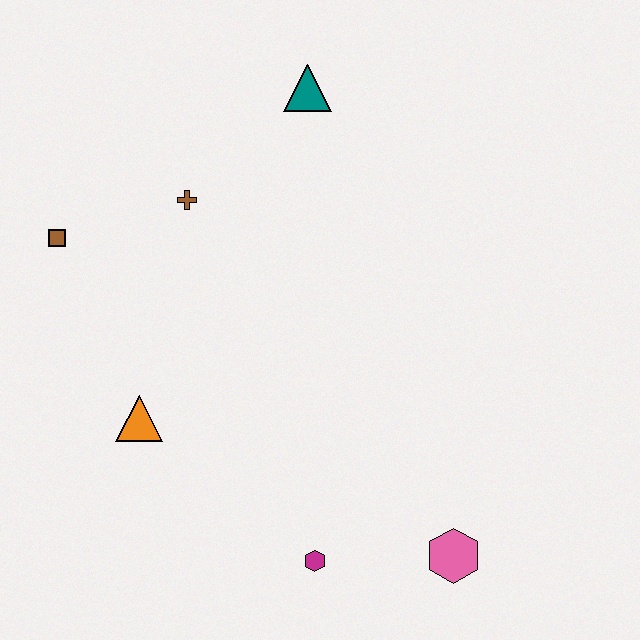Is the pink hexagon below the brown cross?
Yes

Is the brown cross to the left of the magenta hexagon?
Yes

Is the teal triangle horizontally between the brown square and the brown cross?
No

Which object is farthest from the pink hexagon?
The brown square is farthest from the pink hexagon.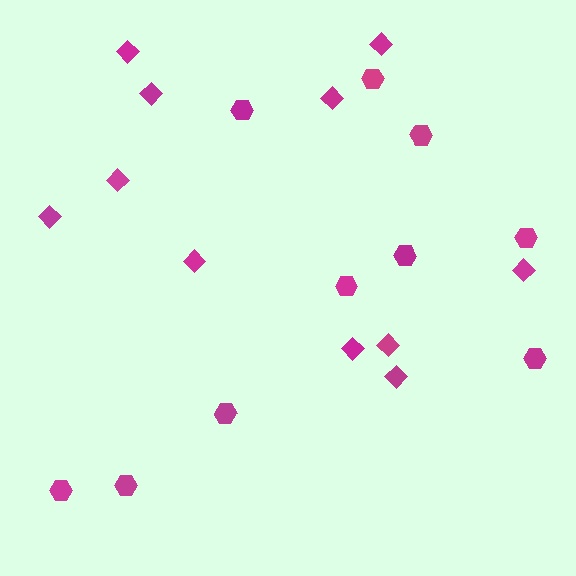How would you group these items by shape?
There are 2 groups: one group of hexagons (10) and one group of diamonds (11).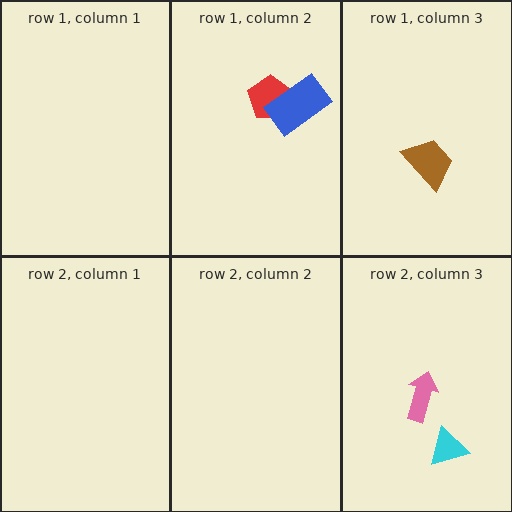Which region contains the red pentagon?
The row 1, column 2 region.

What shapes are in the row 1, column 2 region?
The red pentagon, the blue rectangle.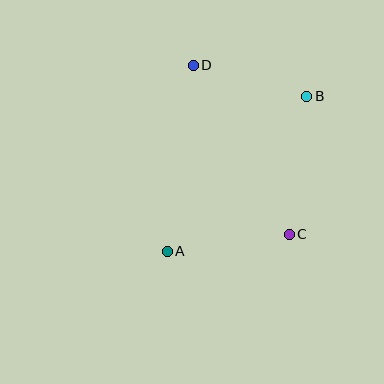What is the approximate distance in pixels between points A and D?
The distance between A and D is approximately 188 pixels.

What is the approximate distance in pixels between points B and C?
The distance between B and C is approximately 139 pixels.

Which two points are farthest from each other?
Points A and B are farthest from each other.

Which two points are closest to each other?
Points B and D are closest to each other.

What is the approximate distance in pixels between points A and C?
The distance between A and C is approximately 123 pixels.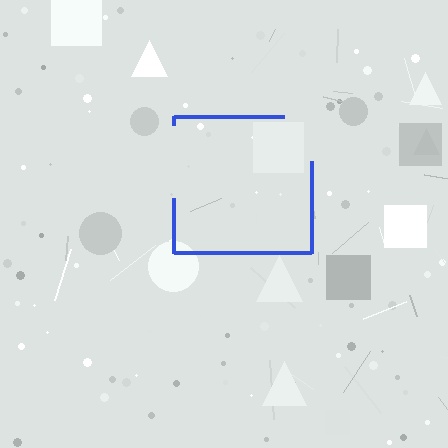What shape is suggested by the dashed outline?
The dashed outline suggests a square.